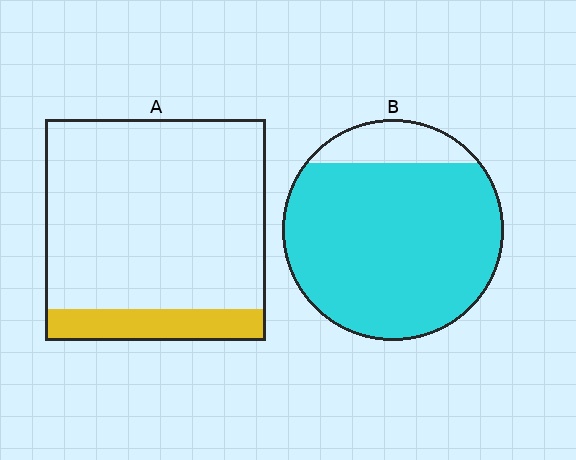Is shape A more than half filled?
No.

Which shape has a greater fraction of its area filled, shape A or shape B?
Shape B.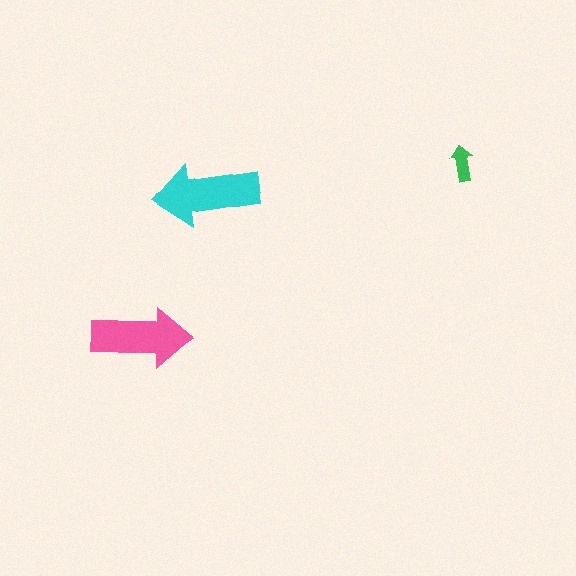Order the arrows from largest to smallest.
the cyan one, the pink one, the green one.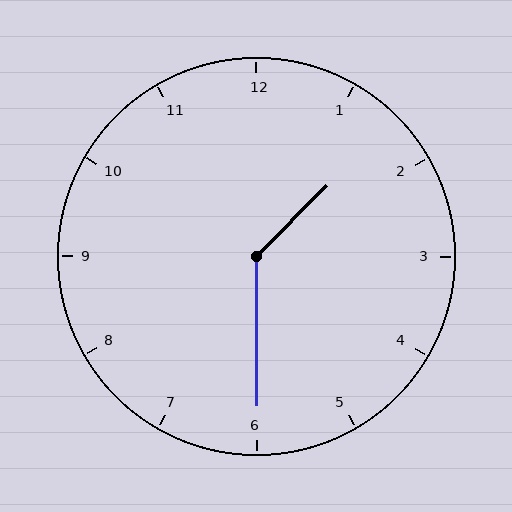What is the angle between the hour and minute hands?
Approximately 135 degrees.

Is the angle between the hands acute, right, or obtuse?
It is obtuse.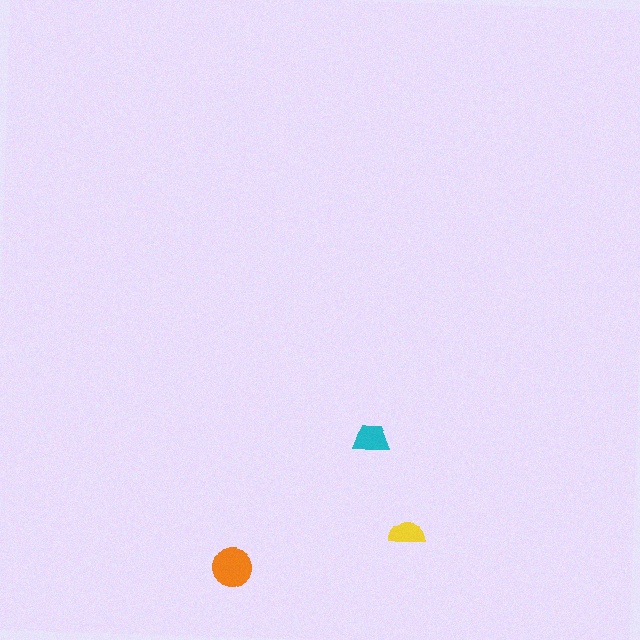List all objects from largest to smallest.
The orange circle, the cyan trapezoid, the yellow semicircle.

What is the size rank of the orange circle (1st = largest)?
1st.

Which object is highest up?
The cyan trapezoid is topmost.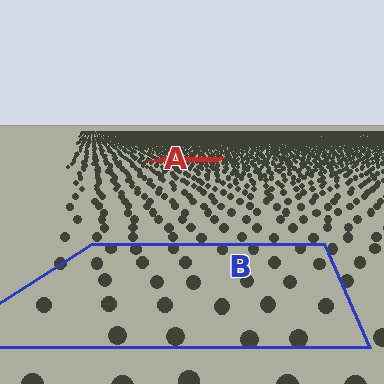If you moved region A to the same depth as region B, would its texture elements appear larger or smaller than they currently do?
They would appear larger. At a closer depth, the same texture elements are projected at a bigger on-screen size.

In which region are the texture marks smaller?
The texture marks are smaller in region A, because it is farther away.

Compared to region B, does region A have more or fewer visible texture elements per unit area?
Region A has more texture elements per unit area — they are packed more densely because it is farther away.